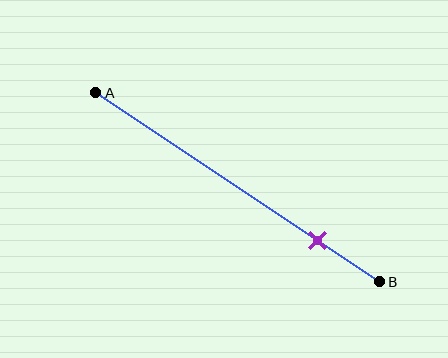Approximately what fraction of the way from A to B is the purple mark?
The purple mark is approximately 80% of the way from A to B.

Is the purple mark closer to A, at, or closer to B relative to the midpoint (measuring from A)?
The purple mark is closer to point B than the midpoint of segment AB.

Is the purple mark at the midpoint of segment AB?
No, the mark is at about 80% from A, not at the 50% midpoint.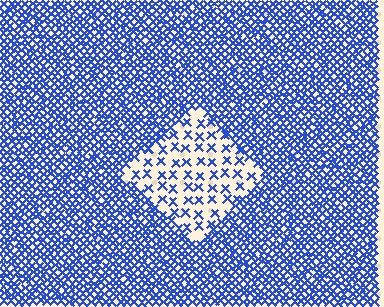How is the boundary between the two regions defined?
The boundary is defined by a change in element density (approximately 3.2x ratio). All elements are the same color, size, and shape.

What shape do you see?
I see a diamond.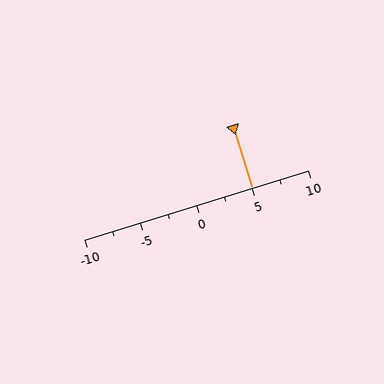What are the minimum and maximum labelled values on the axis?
The axis runs from -10 to 10.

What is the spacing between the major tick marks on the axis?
The major ticks are spaced 5 apart.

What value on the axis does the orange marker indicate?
The marker indicates approximately 5.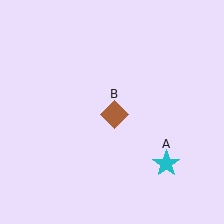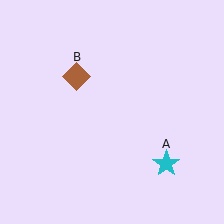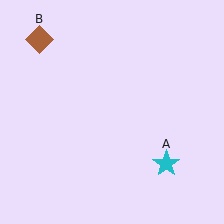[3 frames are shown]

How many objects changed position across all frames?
1 object changed position: brown diamond (object B).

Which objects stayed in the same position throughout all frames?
Cyan star (object A) remained stationary.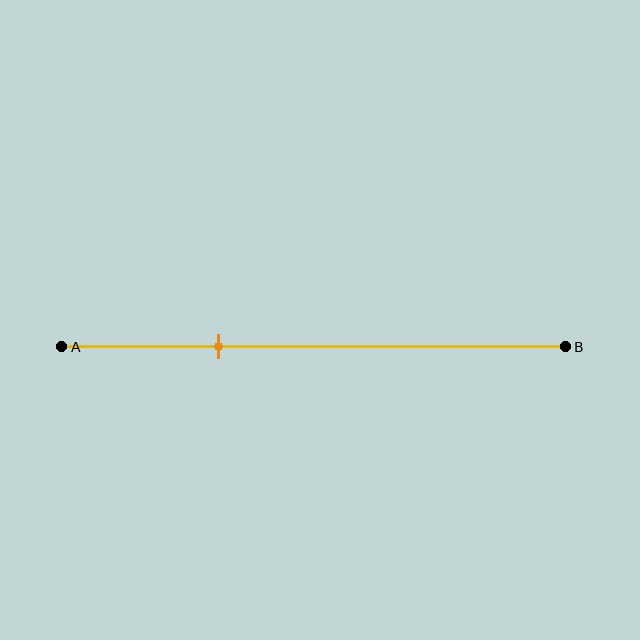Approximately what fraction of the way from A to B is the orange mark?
The orange mark is approximately 30% of the way from A to B.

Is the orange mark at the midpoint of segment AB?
No, the mark is at about 30% from A, not at the 50% midpoint.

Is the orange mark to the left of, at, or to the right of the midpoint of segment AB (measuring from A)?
The orange mark is to the left of the midpoint of segment AB.